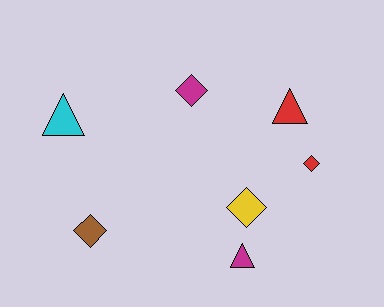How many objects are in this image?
There are 7 objects.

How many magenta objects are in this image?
There are 2 magenta objects.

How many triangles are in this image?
There are 3 triangles.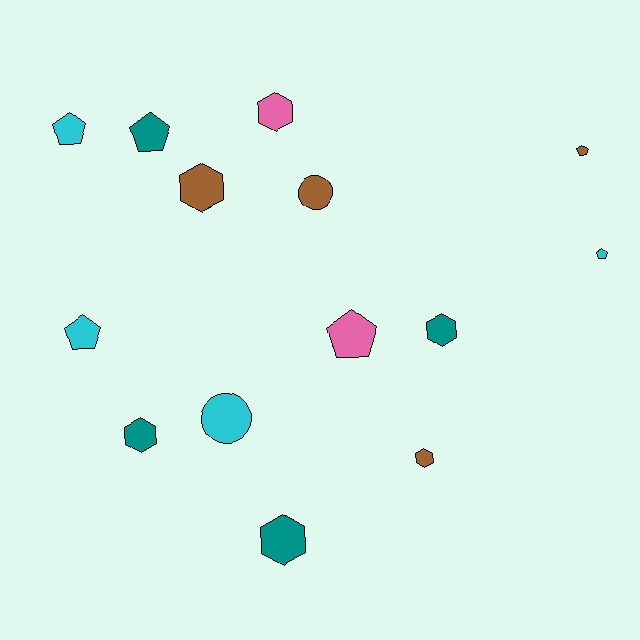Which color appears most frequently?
Teal, with 4 objects.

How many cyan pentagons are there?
There are 3 cyan pentagons.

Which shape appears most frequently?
Hexagon, with 6 objects.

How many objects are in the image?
There are 14 objects.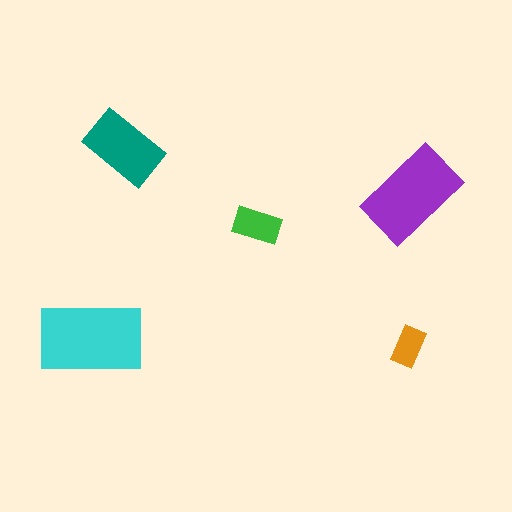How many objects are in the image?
There are 5 objects in the image.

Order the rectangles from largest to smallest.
the cyan one, the purple one, the teal one, the green one, the orange one.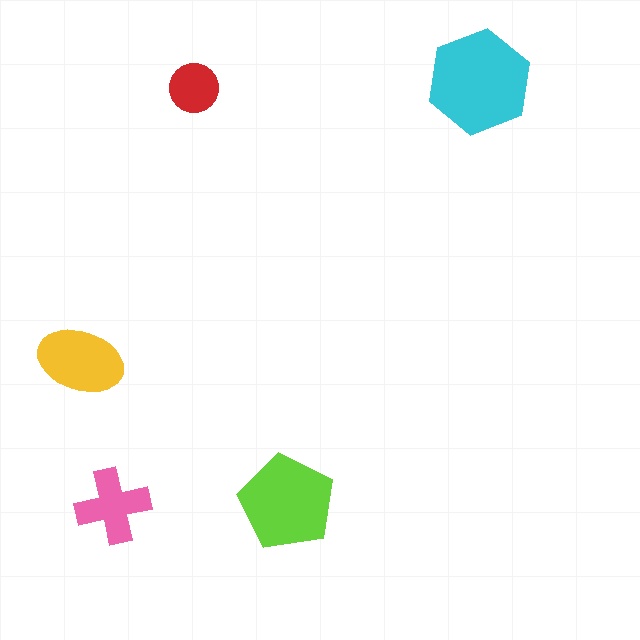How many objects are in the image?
There are 5 objects in the image.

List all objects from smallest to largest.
The red circle, the pink cross, the yellow ellipse, the lime pentagon, the cyan hexagon.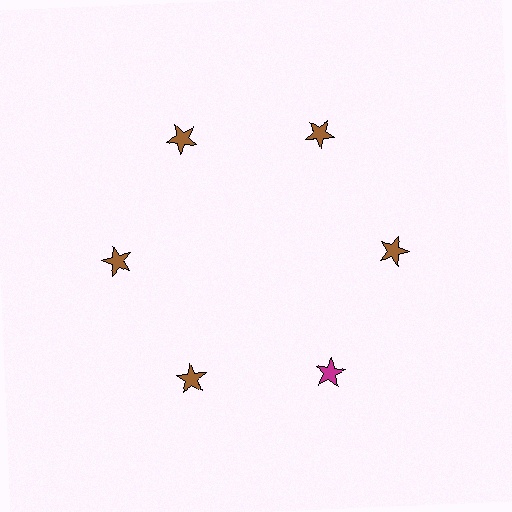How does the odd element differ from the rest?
It has a different color: magenta instead of brown.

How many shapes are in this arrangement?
There are 6 shapes arranged in a ring pattern.